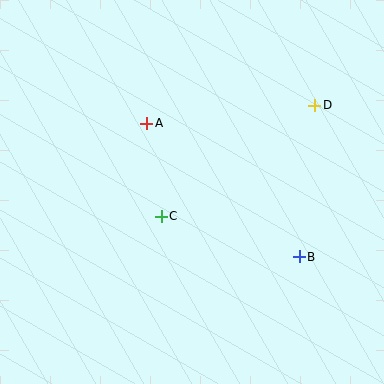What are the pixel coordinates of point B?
Point B is at (299, 257).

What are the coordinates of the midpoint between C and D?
The midpoint between C and D is at (238, 161).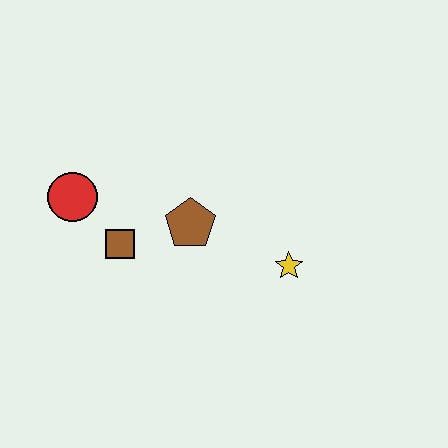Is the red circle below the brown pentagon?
No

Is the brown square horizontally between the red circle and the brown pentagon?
Yes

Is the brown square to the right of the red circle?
Yes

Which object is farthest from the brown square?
The yellow star is farthest from the brown square.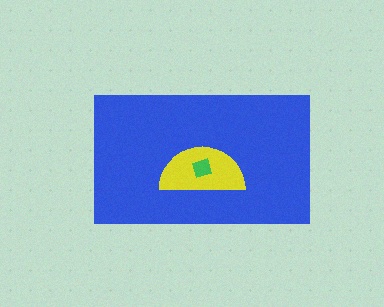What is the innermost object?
The green diamond.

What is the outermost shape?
The blue rectangle.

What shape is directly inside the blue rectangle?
The yellow semicircle.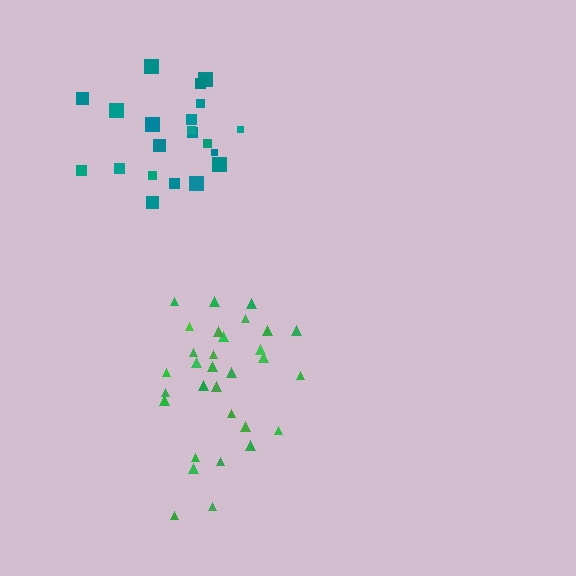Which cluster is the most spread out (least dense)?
Teal.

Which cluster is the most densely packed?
Green.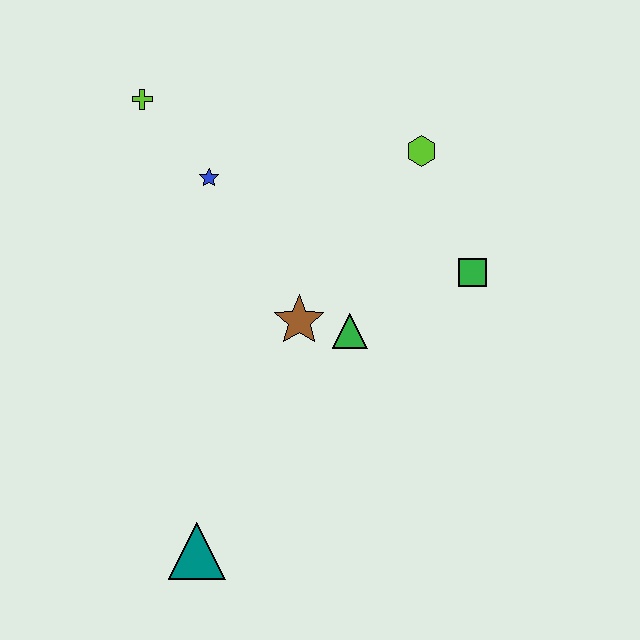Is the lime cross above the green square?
Yes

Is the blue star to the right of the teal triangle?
Yes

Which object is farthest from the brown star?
The lime cross is farthest from the brown star.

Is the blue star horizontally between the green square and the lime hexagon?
No